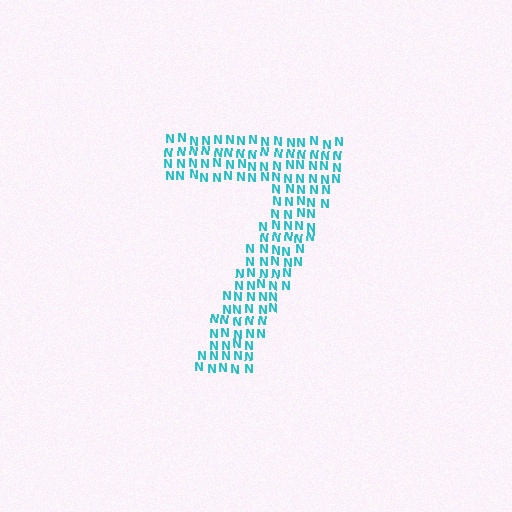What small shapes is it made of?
It is made of small letter N's.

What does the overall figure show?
The overall figure shows the digit 7.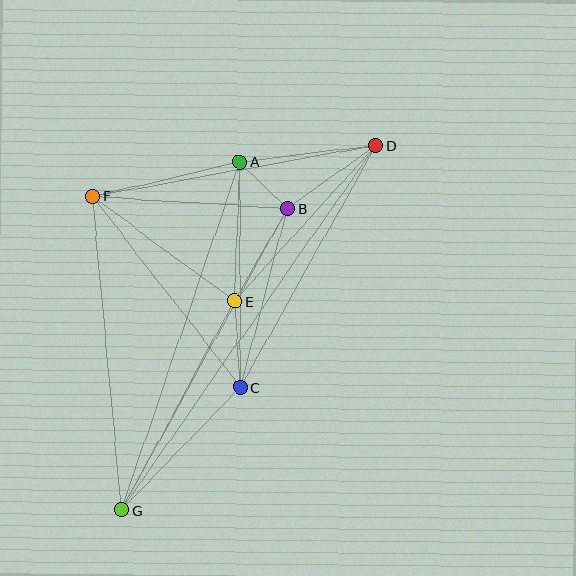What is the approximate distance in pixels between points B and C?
The distance between B and C is approximately 185 pixels.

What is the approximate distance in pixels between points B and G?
The distance between B and G is approximately 344 pixels.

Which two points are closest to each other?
Points A and B are closest to each other.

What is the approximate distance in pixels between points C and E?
The distance between C and E is approximately 86 pixels.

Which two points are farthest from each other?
Points D and G are farthest from each other.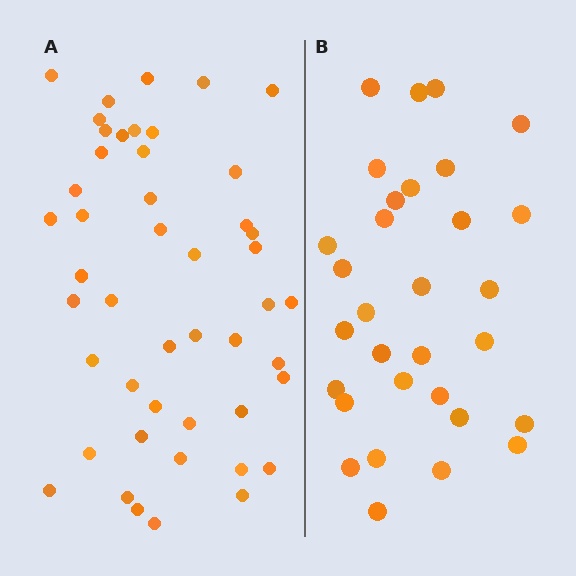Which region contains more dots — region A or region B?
Region A (the left region) has more dots.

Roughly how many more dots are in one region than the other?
Region A has approximately 15 more dots than region B.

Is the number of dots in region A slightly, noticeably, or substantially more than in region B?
Region A has substantially more. The ratio is roughly 1.5 to 1.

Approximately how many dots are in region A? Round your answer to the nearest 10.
About 50 dots. (The exact count is 47, which rounds to 50.)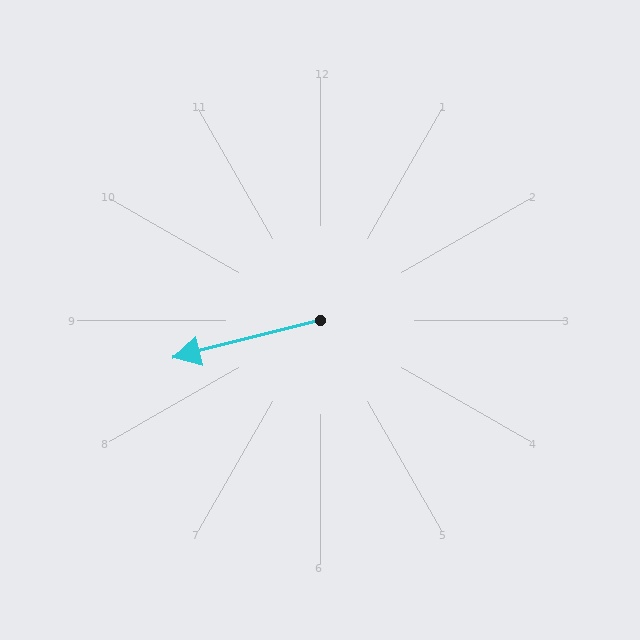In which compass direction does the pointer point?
West.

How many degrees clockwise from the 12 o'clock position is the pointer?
Approximately 256 degrees.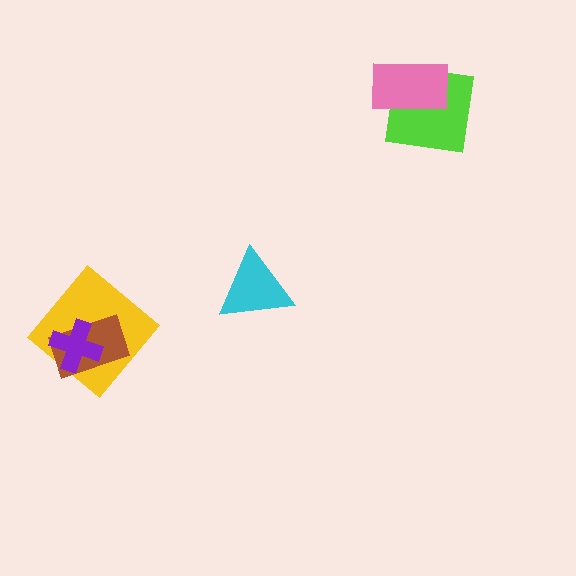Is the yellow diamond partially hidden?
Yes, it is partially covered by another shape.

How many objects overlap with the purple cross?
2 objects overlap with the purple cross.